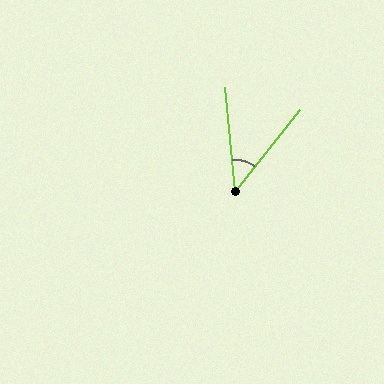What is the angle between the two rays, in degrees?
Approximately 44 degrees.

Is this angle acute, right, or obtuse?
It is acute.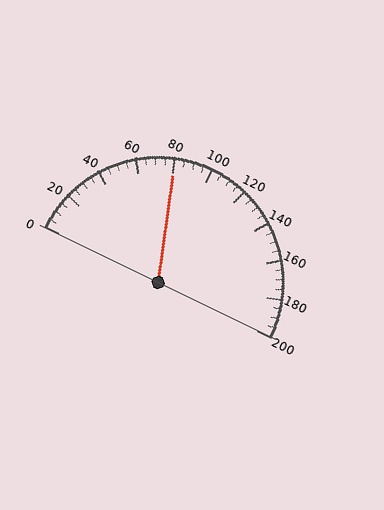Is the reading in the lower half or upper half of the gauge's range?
The reading is in the lower half of the range (0 to 200).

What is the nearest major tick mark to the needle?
The nearest major tick mark is 80.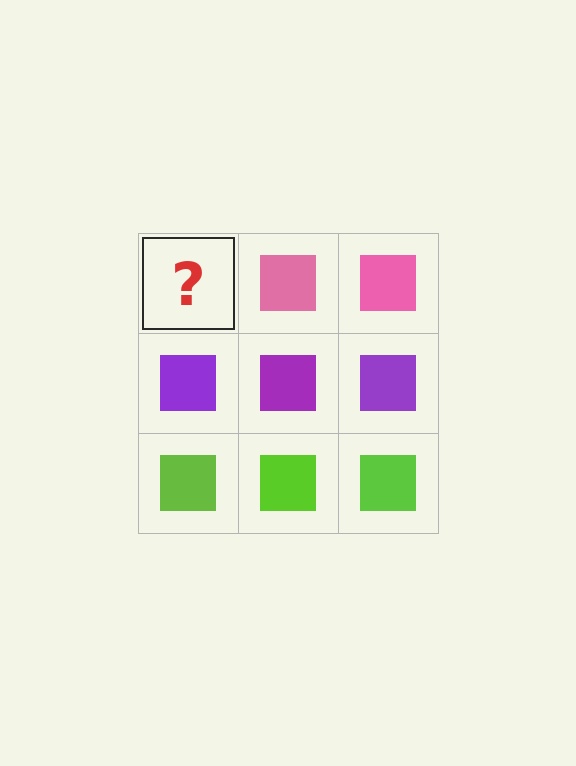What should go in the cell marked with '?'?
The missing cell should contain a pink square.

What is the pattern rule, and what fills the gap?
The rule is that each row has a consistent color. The gap should be filled with a pink square.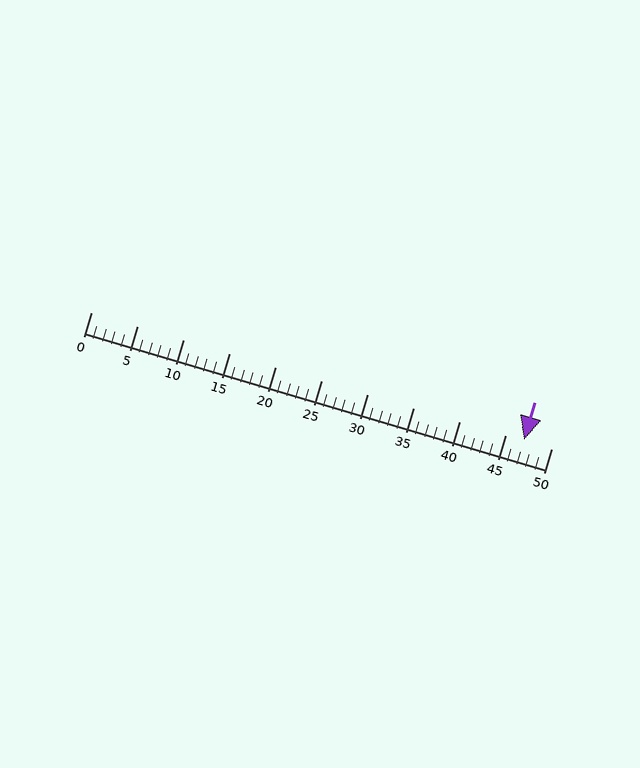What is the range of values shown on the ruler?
The ruler shows values from 0 to 50.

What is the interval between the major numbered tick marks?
The major tick marks are spaced 5 units apart.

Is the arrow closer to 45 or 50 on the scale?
The arrow is closer to 45.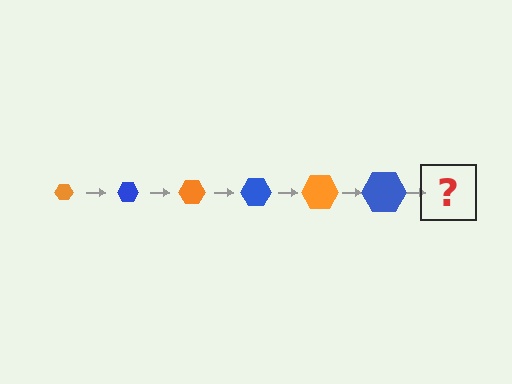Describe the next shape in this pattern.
It should be an orange hexagon, larger than the previous one.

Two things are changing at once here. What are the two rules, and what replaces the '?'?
The two rules are that the hexagon grows larger each step and the color cycles through orange and blue. The '?' should be an orange hexagon, larger than the previous one.